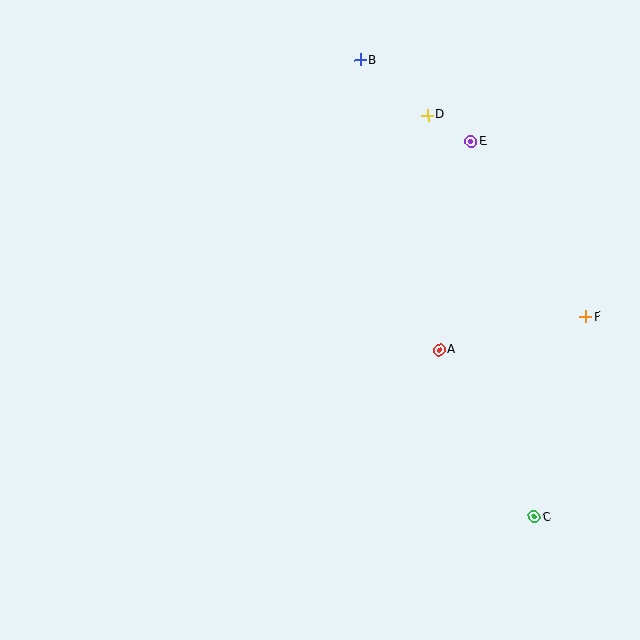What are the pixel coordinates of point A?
Point A is at (440, 350).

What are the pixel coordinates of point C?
Point C is at (534, 517).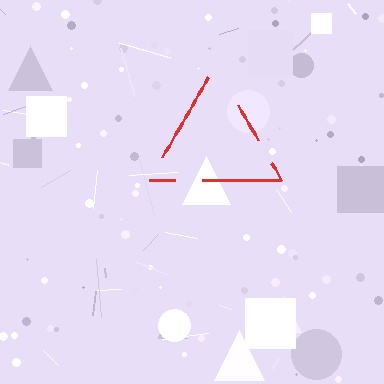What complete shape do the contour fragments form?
The contour fragments form a triangle.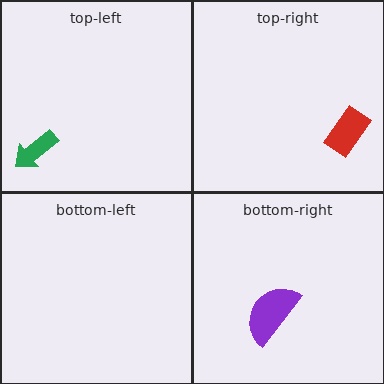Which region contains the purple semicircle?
The bottom-right region.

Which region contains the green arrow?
The top-left region.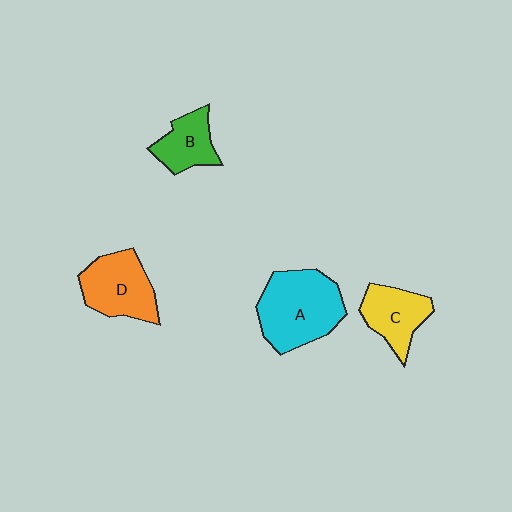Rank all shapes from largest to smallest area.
From largest to smallest: A (cyan), D (orange), C (yellow), B (green).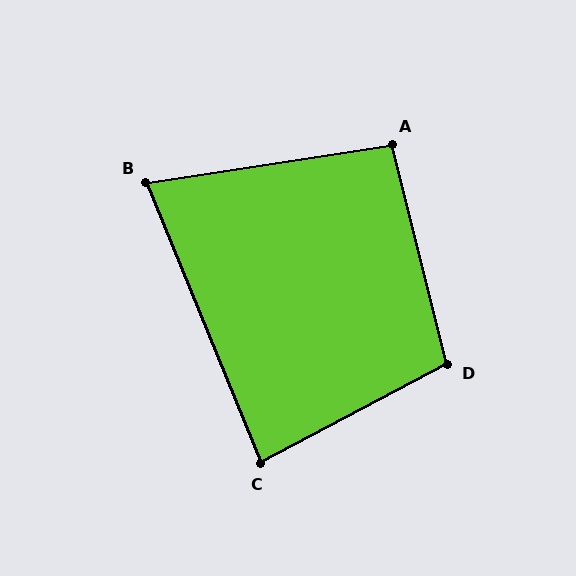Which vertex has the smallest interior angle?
B, at approximately 76 degrees.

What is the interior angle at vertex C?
Approximately 84 degrees (acute).